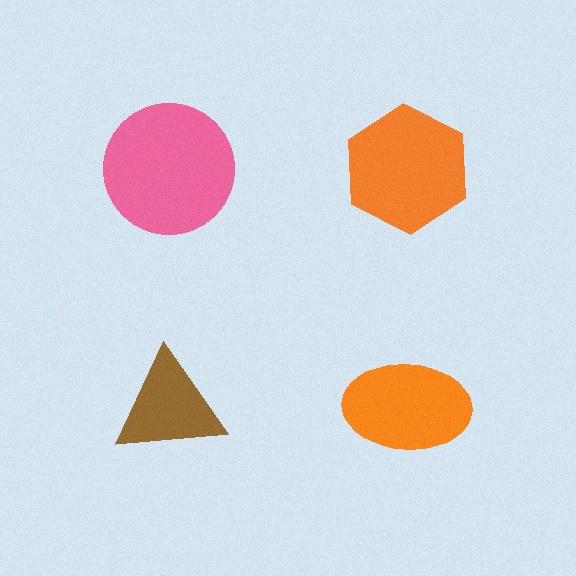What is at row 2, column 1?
A brown triangle.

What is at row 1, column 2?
An orange hexagon.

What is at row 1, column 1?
A pink circle.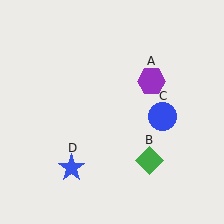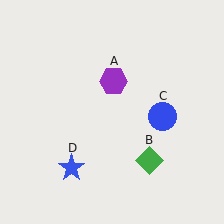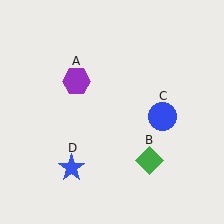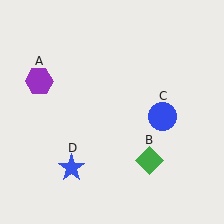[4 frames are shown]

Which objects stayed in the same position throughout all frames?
Green diamond (object B) and blue circle (object C) and blue star (object D) remained stationary.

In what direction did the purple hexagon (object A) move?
The purple hexagon (object A) moved left.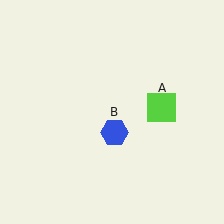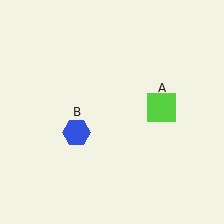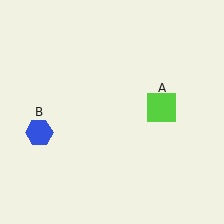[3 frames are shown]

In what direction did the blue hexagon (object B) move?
The blue hexagon (object B) moved left.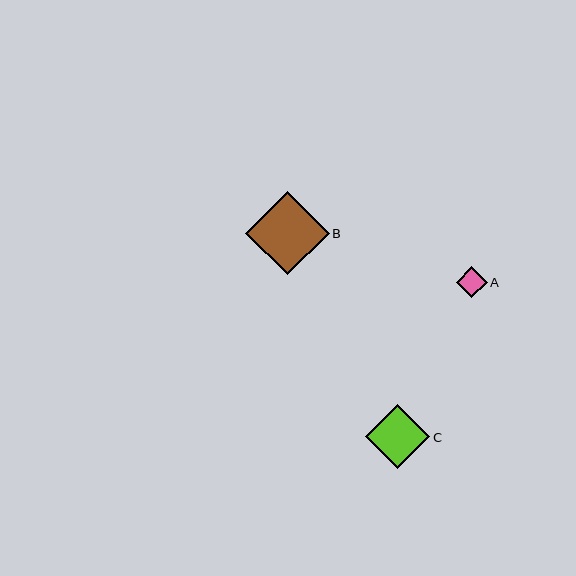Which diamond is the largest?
Diamond B is the largest with a size of approximately 83 pixels.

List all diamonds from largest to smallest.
From largest to smallest: B, C, A.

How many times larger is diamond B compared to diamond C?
Diamond B is approximately 1.3 times the size of diamond C.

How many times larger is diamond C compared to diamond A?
Diamond C is approximately 2.1 times the size of diamond A.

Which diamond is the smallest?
Diamond A is the smallest with a size of approximately 31 pixels.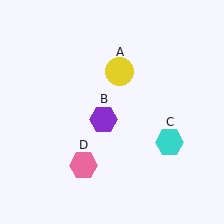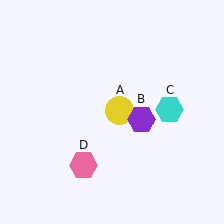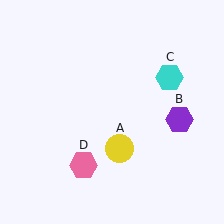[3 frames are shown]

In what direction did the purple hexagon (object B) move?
The purple hexagon (object B) moved right.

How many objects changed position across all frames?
3 objects changed position: yellow circle (object A), purple hexagon (object B), cyan hexagon (object C).